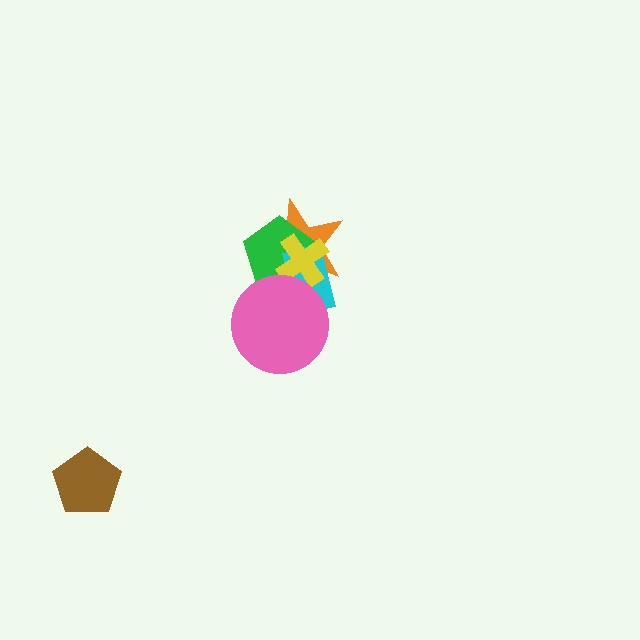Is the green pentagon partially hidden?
Yes, it is partially covered by another shape.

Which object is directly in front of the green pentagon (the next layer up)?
The cyan rectangle is directly in front of the green pentagon.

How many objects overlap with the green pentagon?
4 objects overlap with the green pentagon.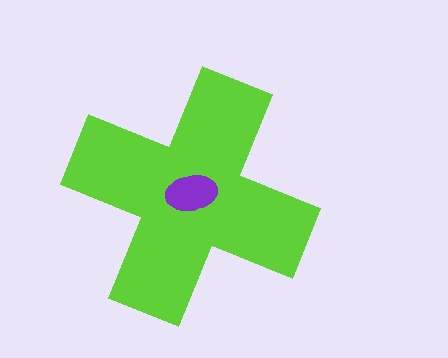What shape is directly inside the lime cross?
The purple ellipse.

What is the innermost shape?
The purple ellipse.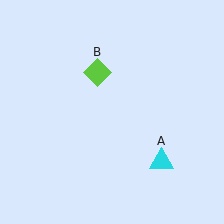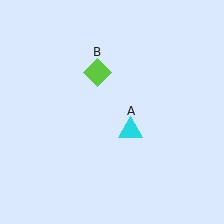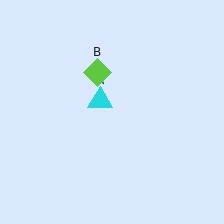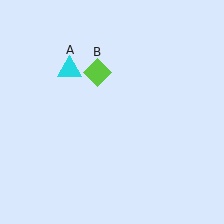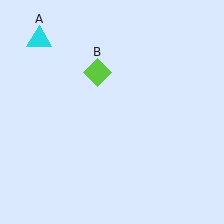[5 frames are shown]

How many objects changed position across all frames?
1 object changed position: cyan triangle (object A).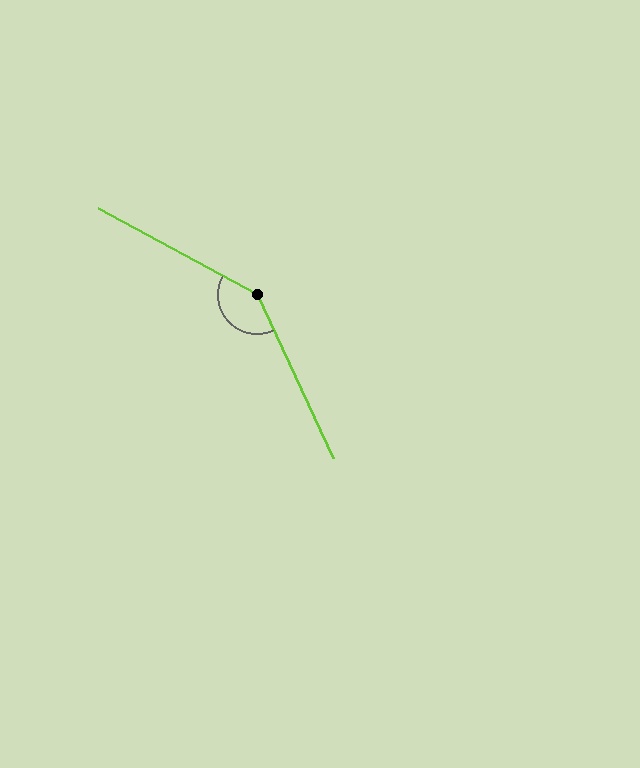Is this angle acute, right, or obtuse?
It is obtuse.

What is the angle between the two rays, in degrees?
Approximately 143 degrees.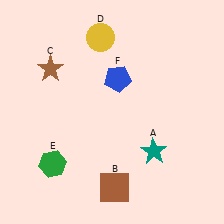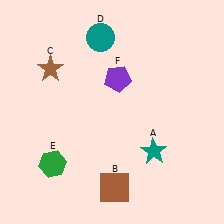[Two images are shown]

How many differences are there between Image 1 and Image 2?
There are 2 differences between the two images.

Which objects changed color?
D changed from yellow to teal. F changed from blue to purple.